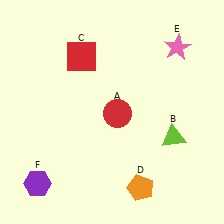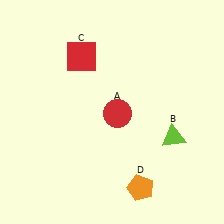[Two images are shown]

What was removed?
The purple hexagon (F), the pink star (E) were removed in Image 2.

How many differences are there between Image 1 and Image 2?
There are 2 differences between the two images.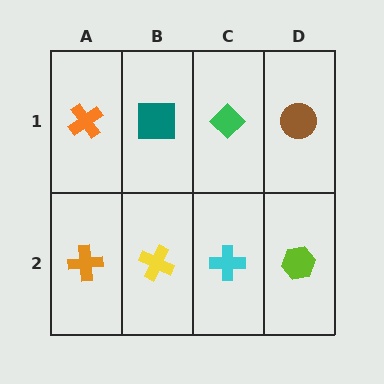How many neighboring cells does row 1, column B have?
3.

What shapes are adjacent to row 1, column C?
A cyan cross (row 2, column C), a teal square (row 1, column B), a brown circle (row 1, column D).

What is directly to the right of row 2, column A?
A yellow cross.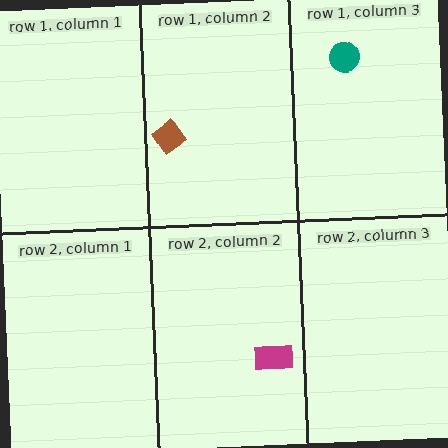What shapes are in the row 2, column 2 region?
The magenta rectangle.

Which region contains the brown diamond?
The row 1, column 2 region.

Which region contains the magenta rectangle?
The row 2, column 2 region.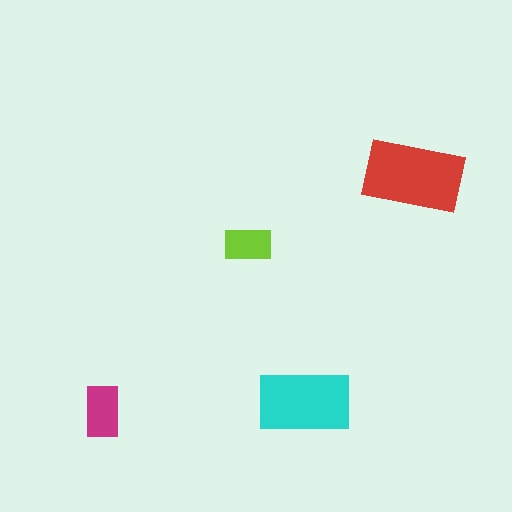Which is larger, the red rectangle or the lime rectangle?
The red one.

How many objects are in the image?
There are 4 objects in the image.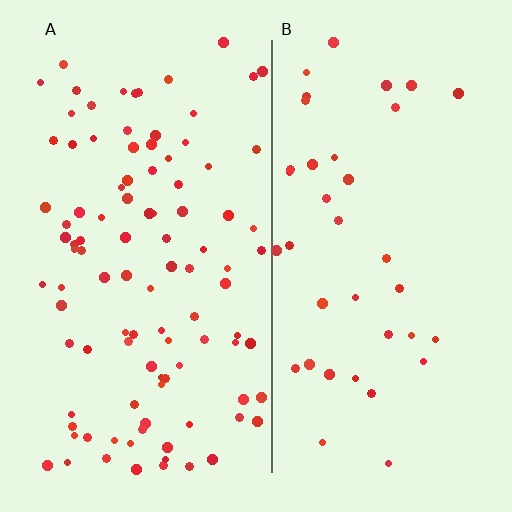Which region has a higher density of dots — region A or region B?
A (the left).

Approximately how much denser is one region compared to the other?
Approximately 2.7× — region A over region B.